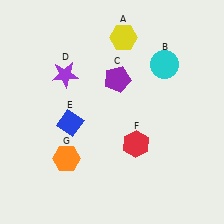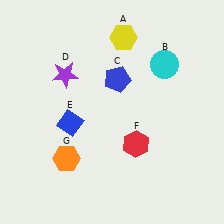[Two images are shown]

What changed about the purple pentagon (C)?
In Image 1, C is purple. In Image 2, it changed to blue.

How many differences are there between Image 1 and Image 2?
There is 1 difference between the two images.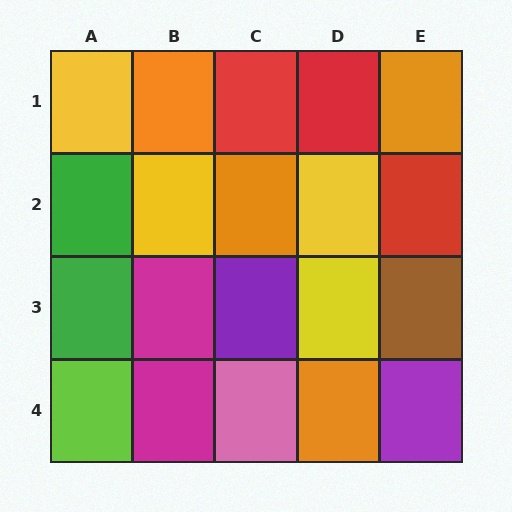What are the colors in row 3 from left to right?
Green, magenta, purple, yellow, brown.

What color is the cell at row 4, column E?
Purple.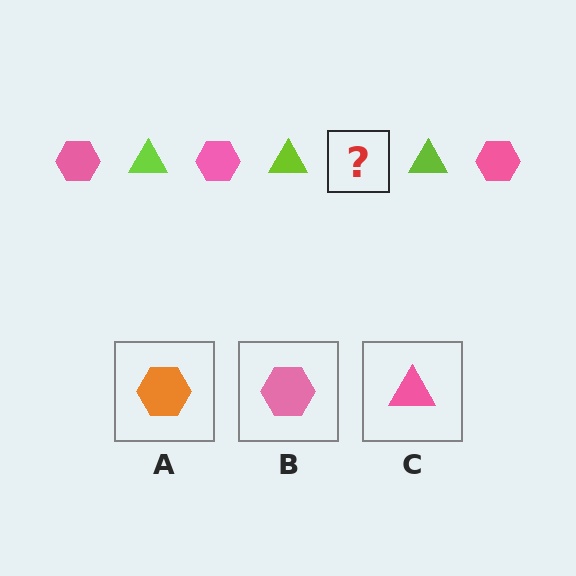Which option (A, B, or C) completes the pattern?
B.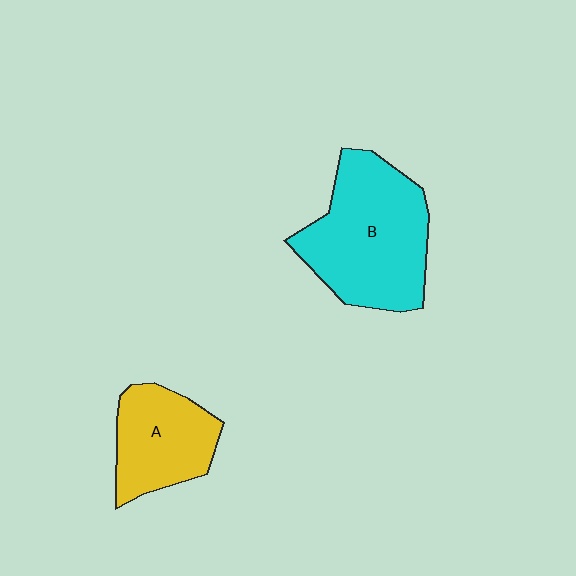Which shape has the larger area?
Shape B (cyan).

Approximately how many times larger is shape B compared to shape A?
Approximately 1.6 times.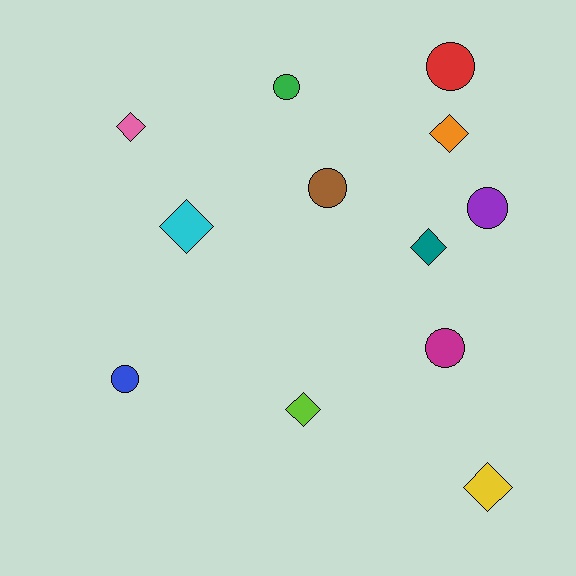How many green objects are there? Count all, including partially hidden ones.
There is 1 green object.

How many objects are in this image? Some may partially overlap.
There are 12 objects.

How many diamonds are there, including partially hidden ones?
There are 6 diamonds.